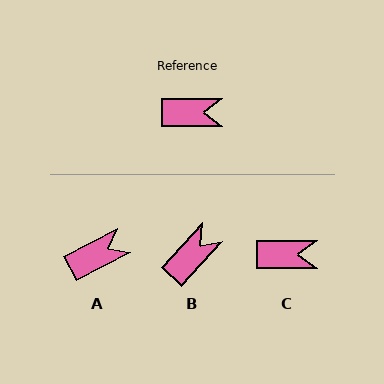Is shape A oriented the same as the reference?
No, it is off by about 28 degrees.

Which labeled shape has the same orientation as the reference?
C.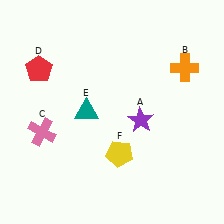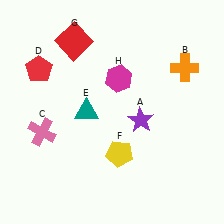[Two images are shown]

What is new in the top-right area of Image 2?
A magenta hexagon (H) was added in the top-right area of Image 2.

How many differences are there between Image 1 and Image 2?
There are 2 differences between the two images.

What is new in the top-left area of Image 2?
A red square (G) was added in the top-left area of Image 2.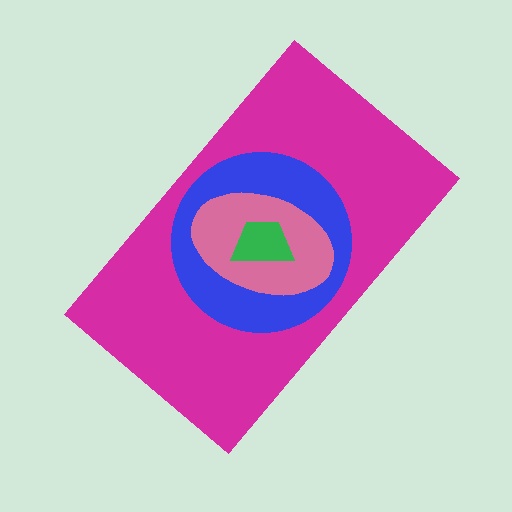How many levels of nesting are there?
4.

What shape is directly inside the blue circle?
The pink ellipse.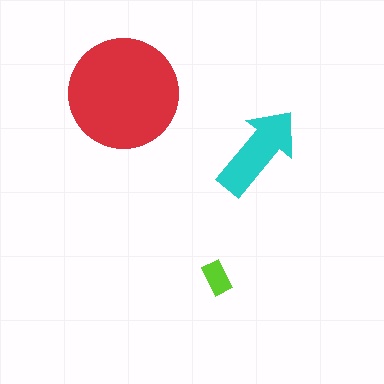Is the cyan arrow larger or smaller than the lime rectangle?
Larger.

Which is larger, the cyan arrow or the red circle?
The red circle.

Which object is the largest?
The red circle.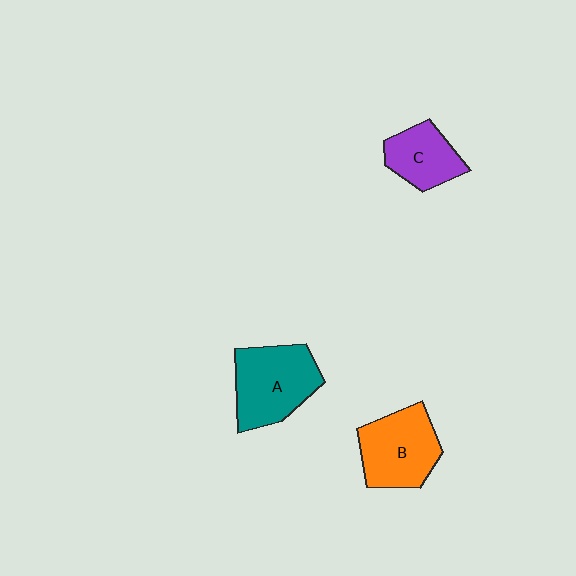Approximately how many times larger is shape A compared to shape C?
Approximately 1.6 times.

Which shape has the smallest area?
Shape C (purple).